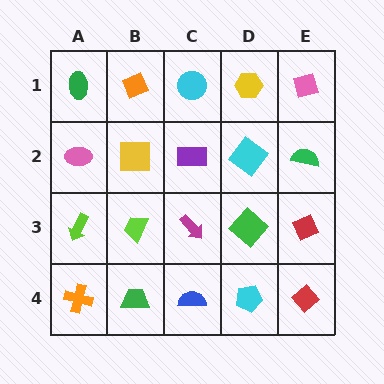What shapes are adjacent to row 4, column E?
A red diamond (row 3, column E), a cyan pentagon (row 4, column D).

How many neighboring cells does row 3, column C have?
4.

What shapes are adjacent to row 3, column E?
A green semicircle (row 2, column E), a red diamond (row 4, column E), a green diamond (row 3, column D).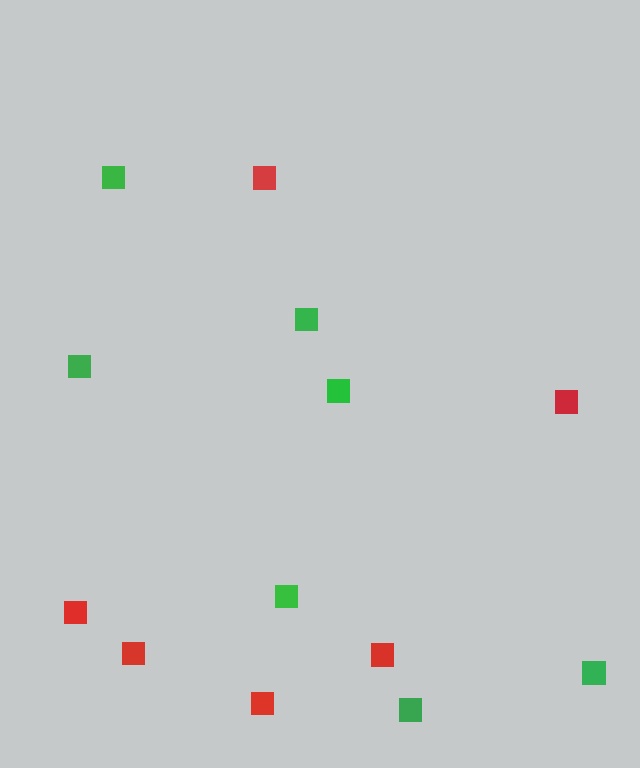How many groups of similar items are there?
There are 2 groups: one group of green squares (7) and one group of red squares (6).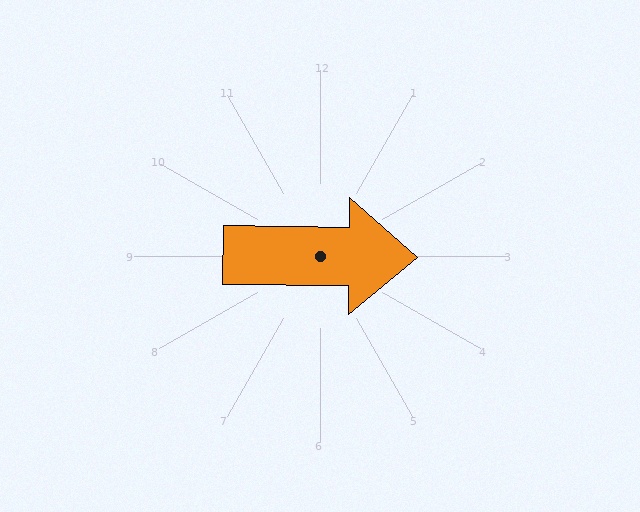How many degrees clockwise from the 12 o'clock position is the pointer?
Approximately 91 degrees.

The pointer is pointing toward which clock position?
Roughly 3 o'clock.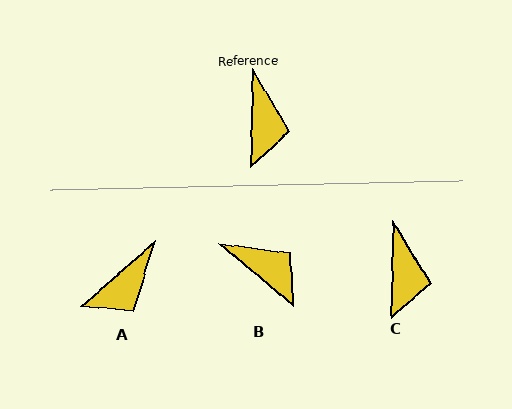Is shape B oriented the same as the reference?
No, it is off by about 51 degrees.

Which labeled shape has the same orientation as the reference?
C.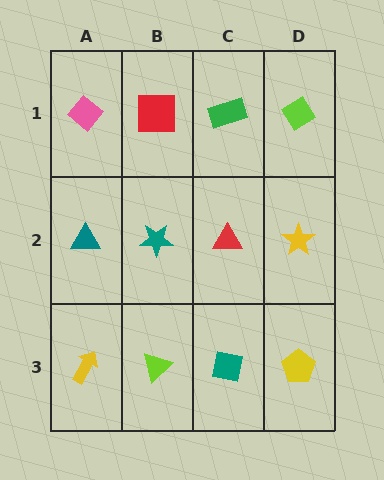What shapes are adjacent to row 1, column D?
A yellow star (row 2, column D), a green rectangle (row 1, column C).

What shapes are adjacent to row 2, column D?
A lime diamond (row 1, column D), a yellow pentagon (row 3, column D), a red triangle (row 2, column C).